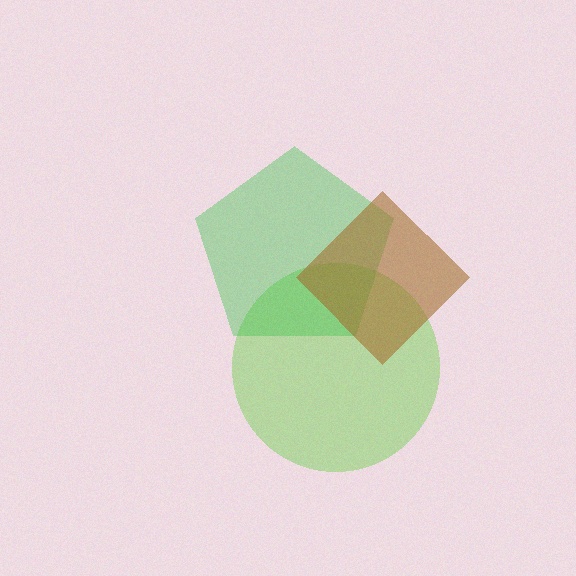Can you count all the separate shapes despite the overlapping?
Yes, there are 3 separate shapes.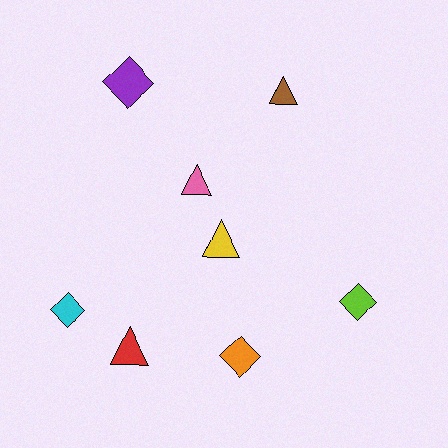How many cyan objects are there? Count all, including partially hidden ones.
There is 1 cyan object.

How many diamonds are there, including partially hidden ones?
There are 4 diamonds.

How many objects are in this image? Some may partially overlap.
There are 8 objects.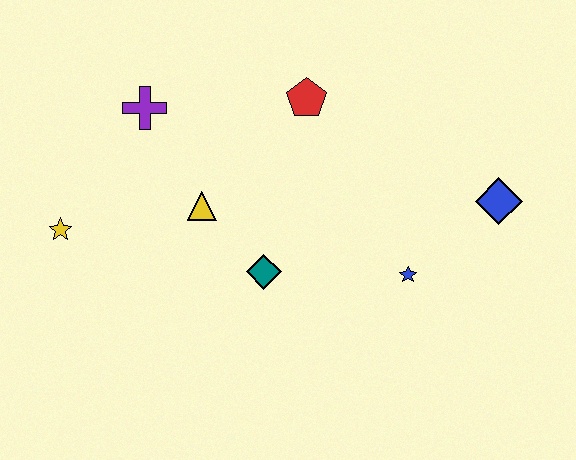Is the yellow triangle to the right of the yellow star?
Yes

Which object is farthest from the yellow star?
The blue diamond is farthest from the yellow star.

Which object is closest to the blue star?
The blue diamond is closest to the blue star.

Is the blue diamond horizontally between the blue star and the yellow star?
No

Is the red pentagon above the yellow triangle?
Yes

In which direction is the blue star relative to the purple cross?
The blue star is to the right of the purple cross.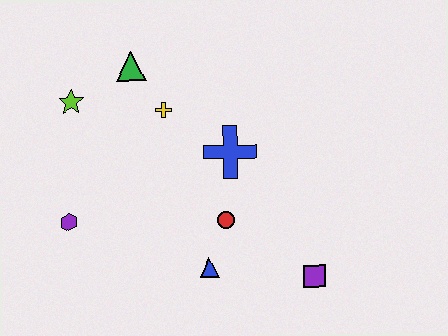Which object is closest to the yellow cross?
The green triangle is closest to the yellow cross.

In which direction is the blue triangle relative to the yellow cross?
The blue triangle is below the yellow cross.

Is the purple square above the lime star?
No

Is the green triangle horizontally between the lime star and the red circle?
Yes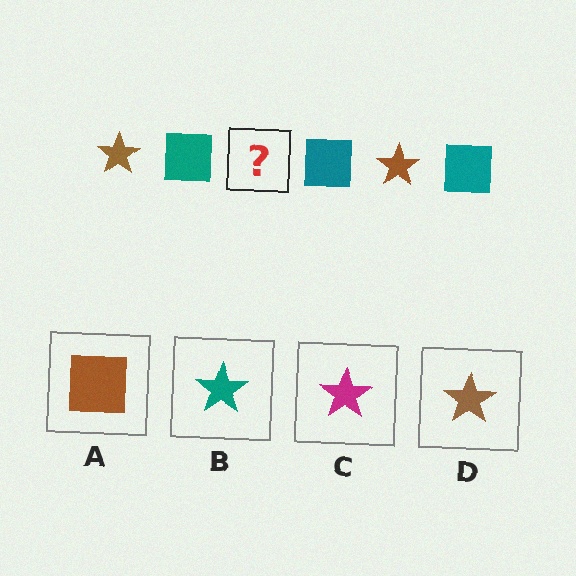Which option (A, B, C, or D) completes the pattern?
D.